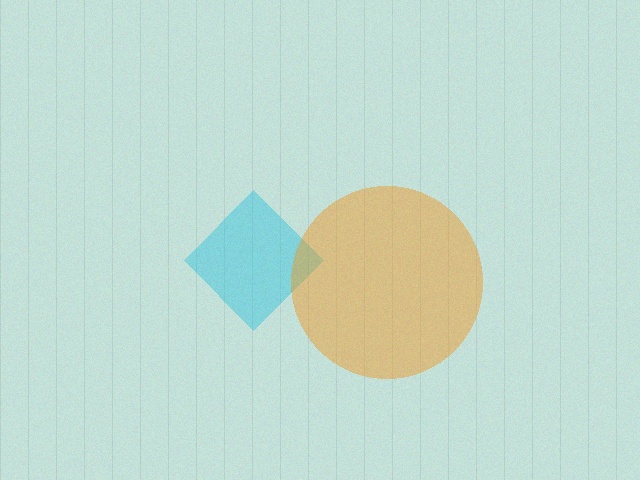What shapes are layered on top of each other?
The layered shapes are: a cyan diamond, an orange circle.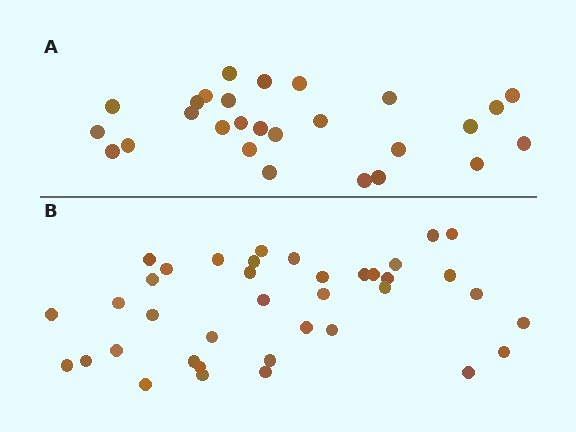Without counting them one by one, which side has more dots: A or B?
Region B (the bottom region) has more dots.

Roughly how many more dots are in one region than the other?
Region B has roughly 12 or so more dots than region A.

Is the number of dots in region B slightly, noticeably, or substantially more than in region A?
Region B has noticeably more, but not dramatically so. The ratio is roughly 1.4 to 1.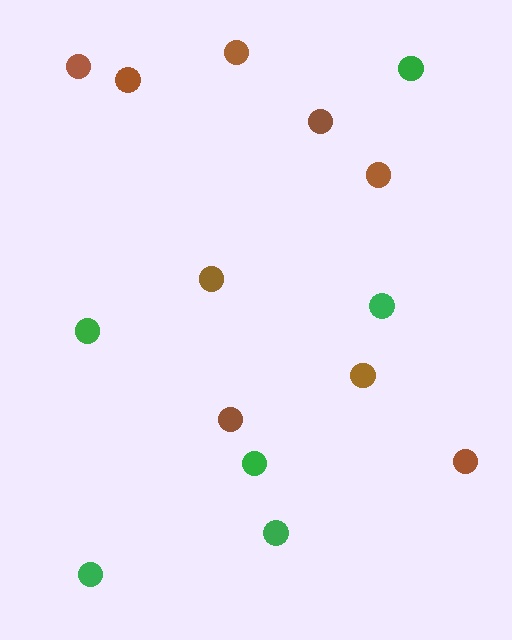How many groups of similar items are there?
There are 2 groups: one group of brown circles (9) and one group of green circles (6).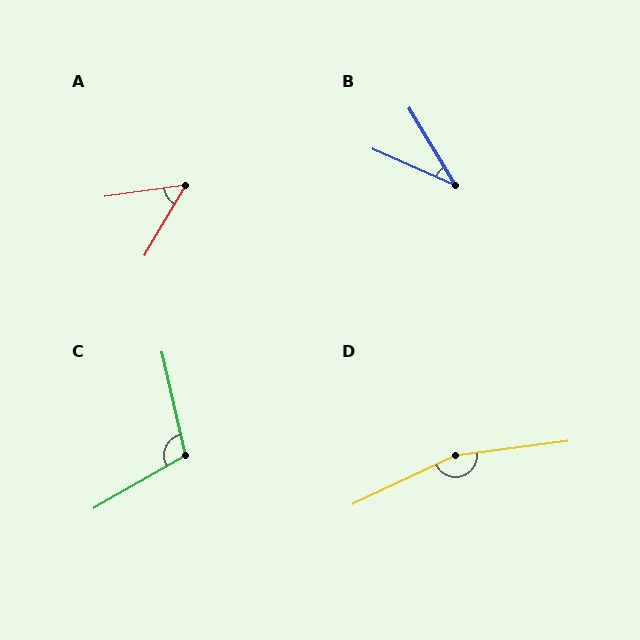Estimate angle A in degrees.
Approximately 52 degrees.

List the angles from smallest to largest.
B (35°), A (52°), C (107°), D (162°).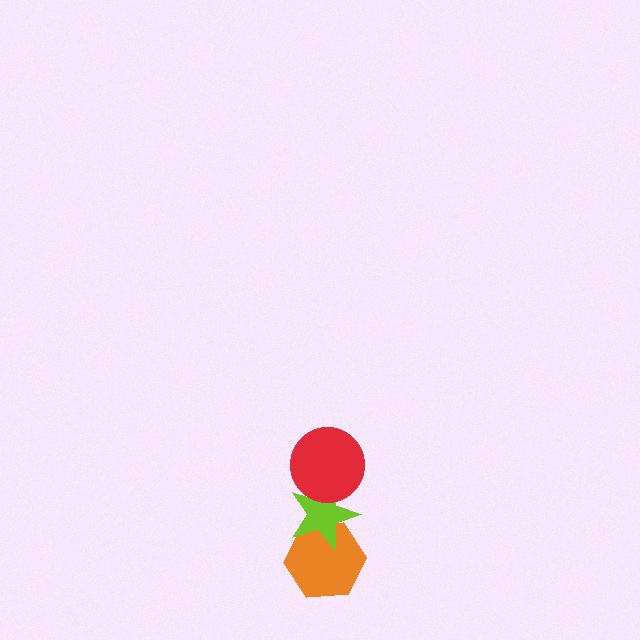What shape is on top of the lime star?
The red circle is on top of the lime star.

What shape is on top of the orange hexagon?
The lime star is on top of the orange hexagon.